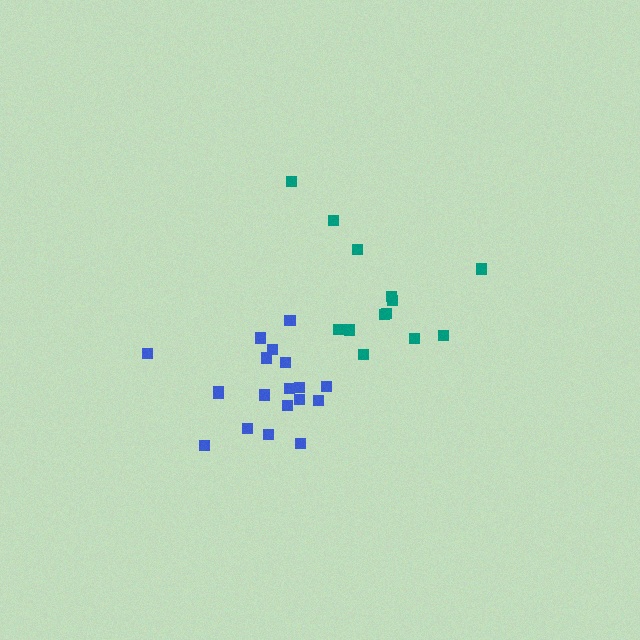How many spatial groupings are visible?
There are 2 spatial groupings.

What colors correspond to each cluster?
The clusters are colored: blue, teal.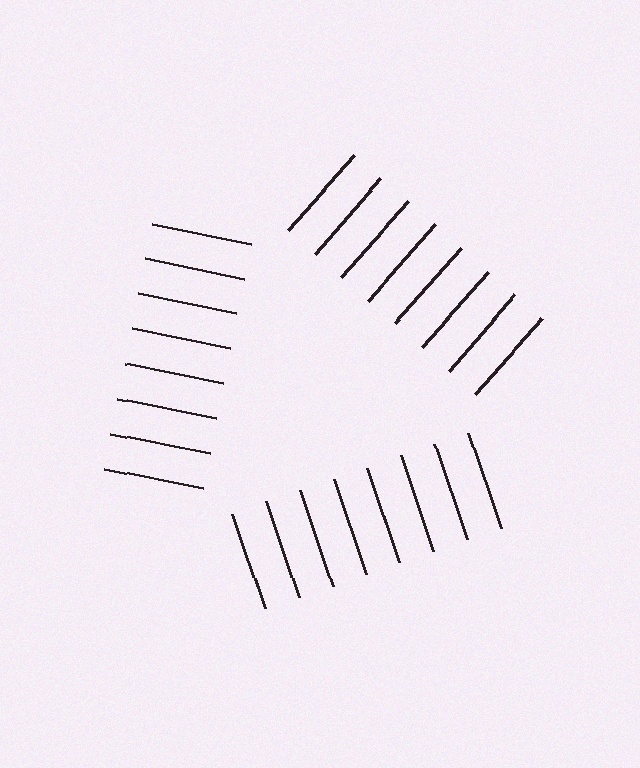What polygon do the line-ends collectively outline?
An illusory triangle — the line segments terminate on its edges but no continuous stroke is drawn.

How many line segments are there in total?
24 — 8 along each of the 3 edges.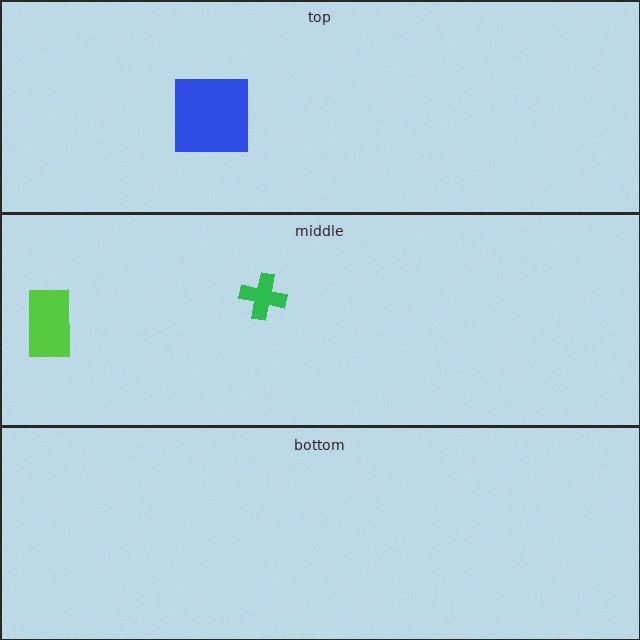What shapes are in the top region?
The blue square.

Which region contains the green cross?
The middle region.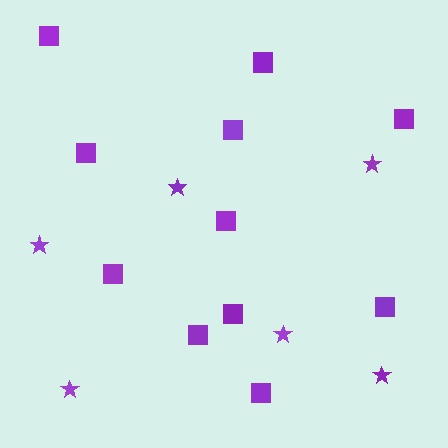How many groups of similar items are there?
There are 2 groups: one group of squares (11) and one group of stars (6).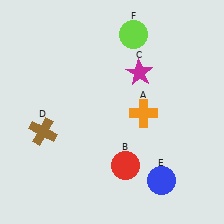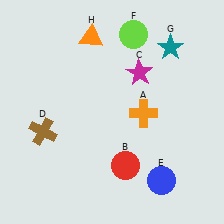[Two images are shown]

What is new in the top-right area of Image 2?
A teal star (G) was added in the top-right area of Image 2.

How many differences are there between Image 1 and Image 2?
There are 2 differences between the two images.